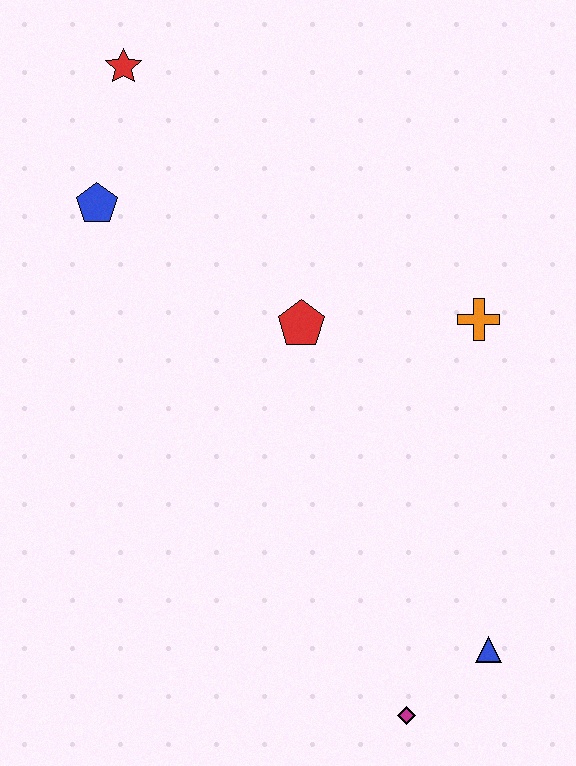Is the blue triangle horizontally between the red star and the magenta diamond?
No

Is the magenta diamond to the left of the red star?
No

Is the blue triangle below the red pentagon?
Yes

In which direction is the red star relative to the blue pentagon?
The red star is above the blue pentagon.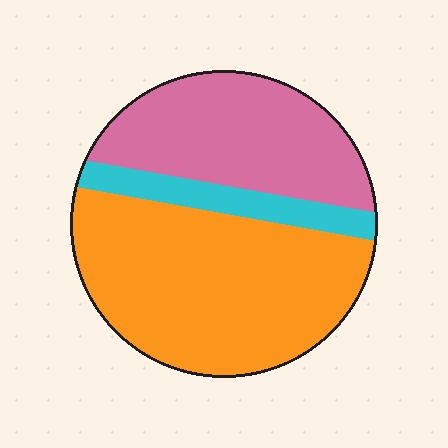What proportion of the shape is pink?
Pink takes up between a third and a half of the shape.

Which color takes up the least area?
Cyan, at roughly 10%.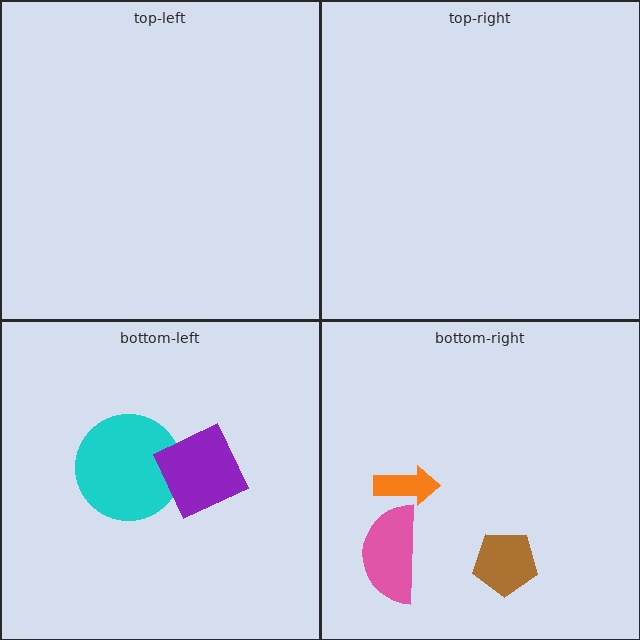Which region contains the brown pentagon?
The bottom-right region.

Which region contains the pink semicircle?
The bottom-right region.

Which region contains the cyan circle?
The bottom-left region.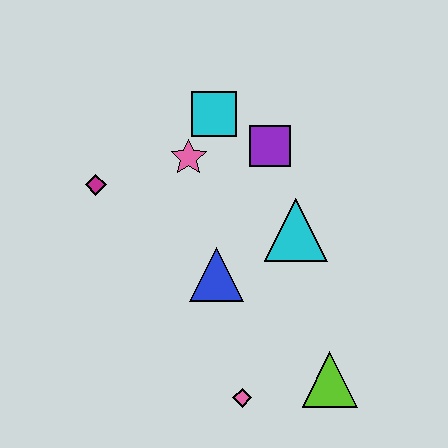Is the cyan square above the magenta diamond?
Yes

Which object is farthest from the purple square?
The pink diamond is farthest from the purple square.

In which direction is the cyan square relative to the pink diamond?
The cyan square is above the pink diamond.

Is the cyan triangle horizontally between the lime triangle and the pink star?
Yes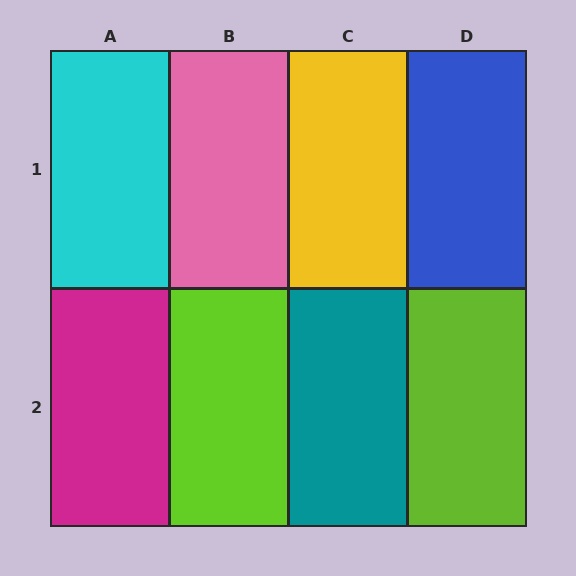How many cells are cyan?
1 cell is cyan.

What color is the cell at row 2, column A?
Magenta.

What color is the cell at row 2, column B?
Lime.